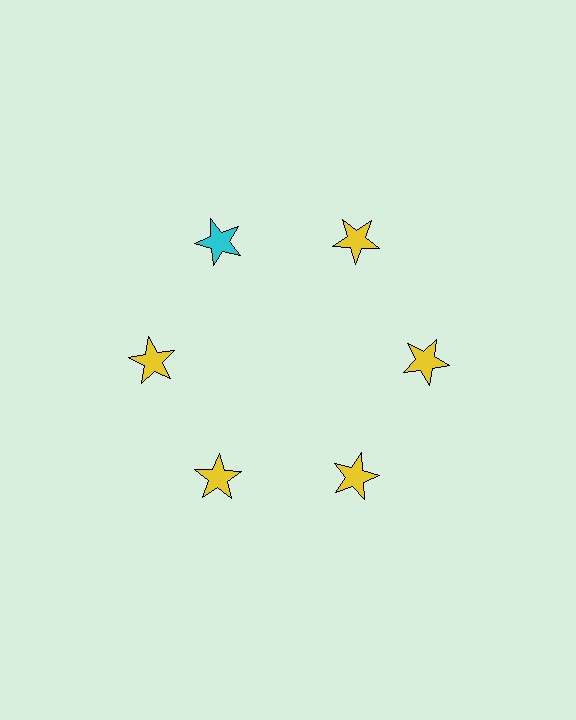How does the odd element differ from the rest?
It has a different color: cyan instead of yellow.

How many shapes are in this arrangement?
There are 6 shapes arranged in a ring pattern.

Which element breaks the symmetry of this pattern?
The cyan star at roughly the 11 o'clock position breaks the symmetry. All other shapes are yellow stars.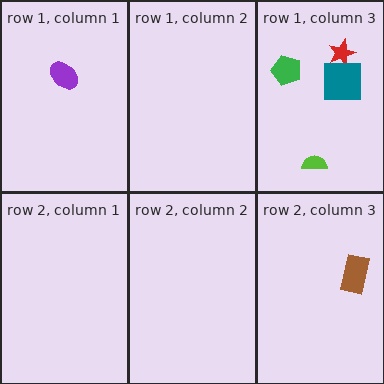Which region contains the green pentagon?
The row 1, column 3 region.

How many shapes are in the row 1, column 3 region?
4.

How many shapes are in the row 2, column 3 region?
1.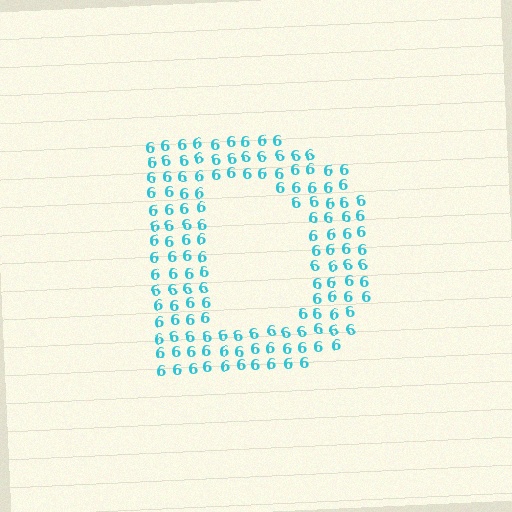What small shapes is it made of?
It is made of small digit 6's.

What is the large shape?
The large shape is the letter D.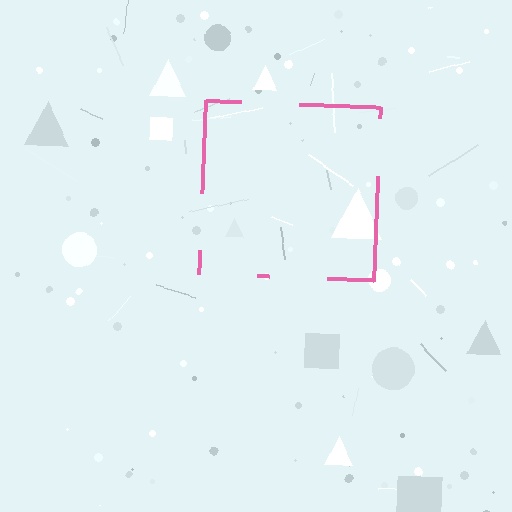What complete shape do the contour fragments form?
The contour fragments form a square.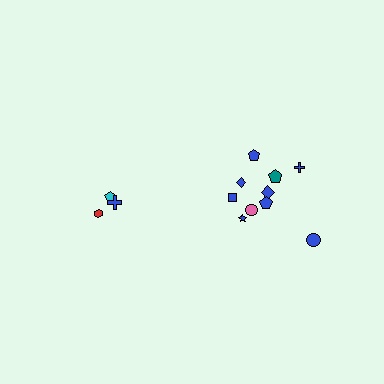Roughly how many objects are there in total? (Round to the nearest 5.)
Roughly 15 objects in total.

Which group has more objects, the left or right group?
The right group.